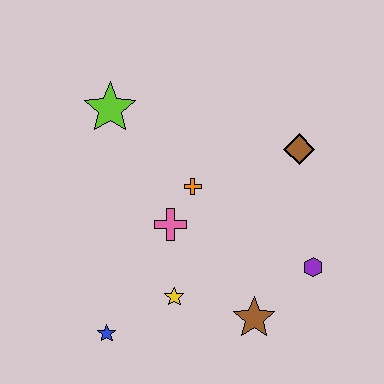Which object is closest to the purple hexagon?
The brown star is closest to the purple hexagon.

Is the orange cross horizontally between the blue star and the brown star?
Yes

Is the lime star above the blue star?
Yes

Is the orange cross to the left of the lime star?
No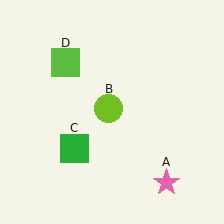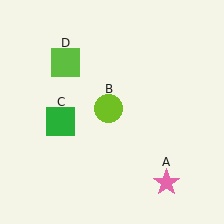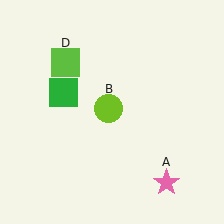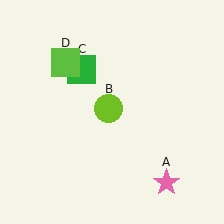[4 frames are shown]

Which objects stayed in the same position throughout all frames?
Pink star (object A) and lime circle (object B) and lime square (object D) remained stationary.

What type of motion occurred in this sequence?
The green square (object C) rotated clockwise around the center of the scene.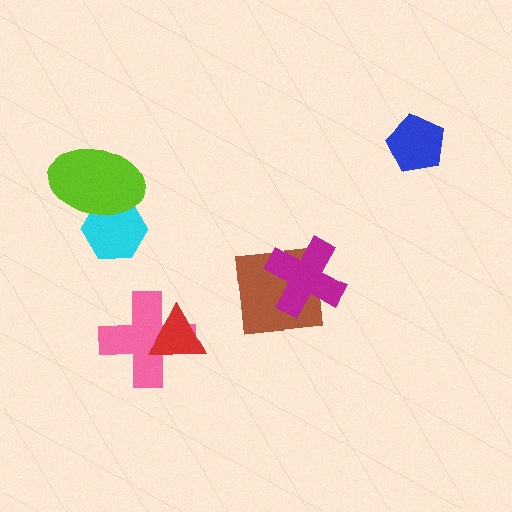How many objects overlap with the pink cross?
1 object overlaps with the pink cross.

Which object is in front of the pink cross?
The red triangle is in front of the pink cross.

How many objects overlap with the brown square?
1 object overlaps with the brown square.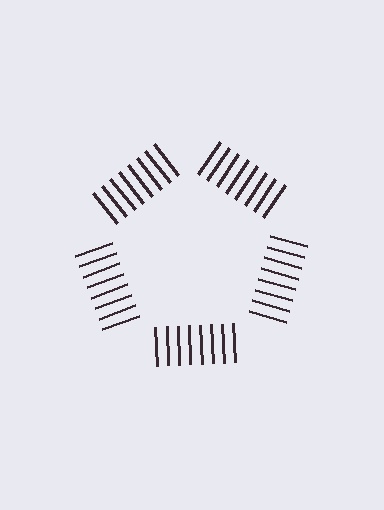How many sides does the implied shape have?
5 sides — the line-ends trace a pentagon.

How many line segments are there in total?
40 — 8 along each of the 5 edges.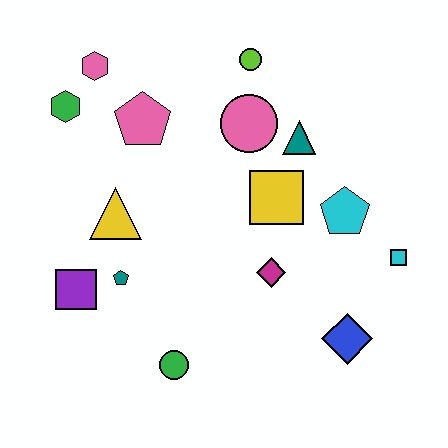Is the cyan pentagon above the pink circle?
No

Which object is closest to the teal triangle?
The pink circle is closest to the teal triangle.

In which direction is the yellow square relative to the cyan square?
The yellow square is to the left of the cyan square.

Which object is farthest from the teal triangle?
The purple square is farthest from the teal triangle.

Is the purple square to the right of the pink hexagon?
No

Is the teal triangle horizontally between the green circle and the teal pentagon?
No